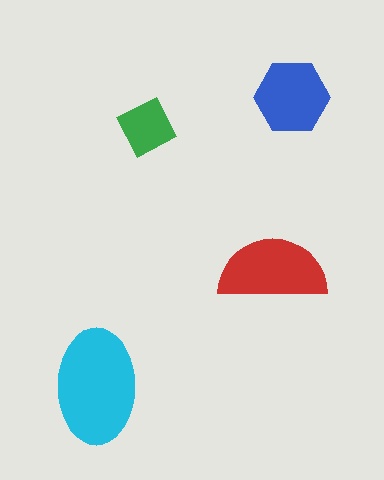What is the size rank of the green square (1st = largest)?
4th.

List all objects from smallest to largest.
The green square, the blue hexagon, the red semicircle, the cyan ellipse.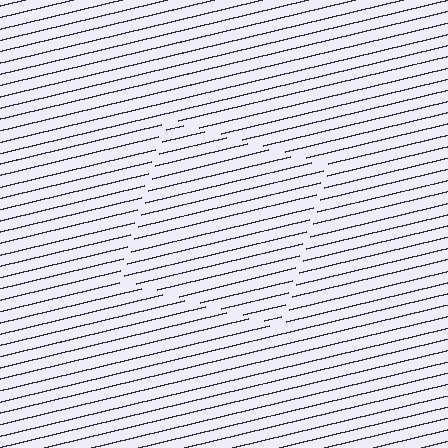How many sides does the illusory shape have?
4 sides — the line-ends trace a square.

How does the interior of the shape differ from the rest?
The interior of the shape contains the same grating, shifted by half a period — the contour is defined by the phase discontinuity where line-ends from the inner and outer gratings abut.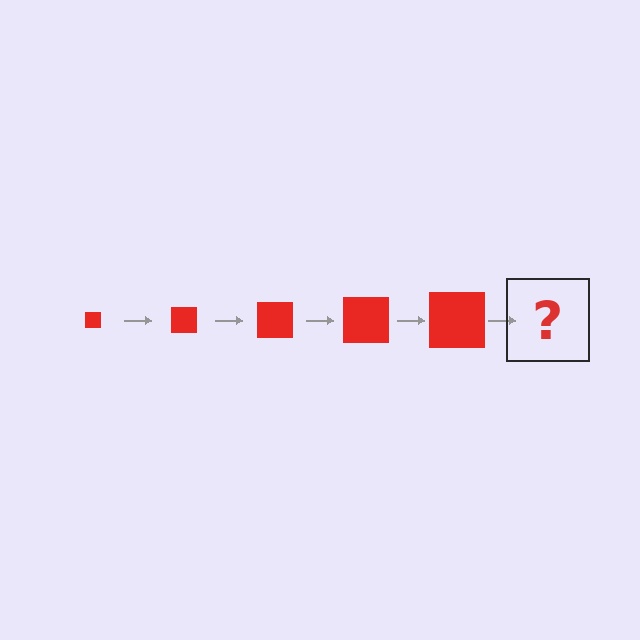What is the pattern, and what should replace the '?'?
The pattern is that the square gets progressively larger each step. The '?' should be a red square, larger than the previous one.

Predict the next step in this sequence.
The next step is a red square, larger than the previous one.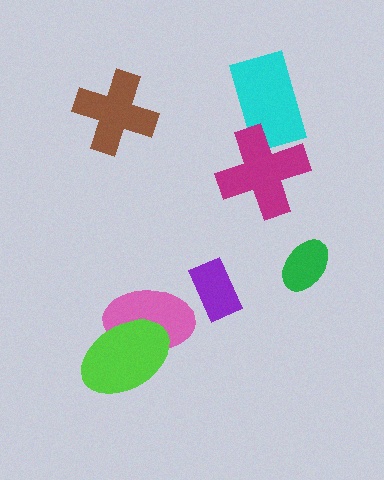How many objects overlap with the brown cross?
0 objects overlap with the brown cross.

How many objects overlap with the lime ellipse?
1 object overlaps with the lime ellipse.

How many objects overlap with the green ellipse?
0 objects overlap with the green ellipse.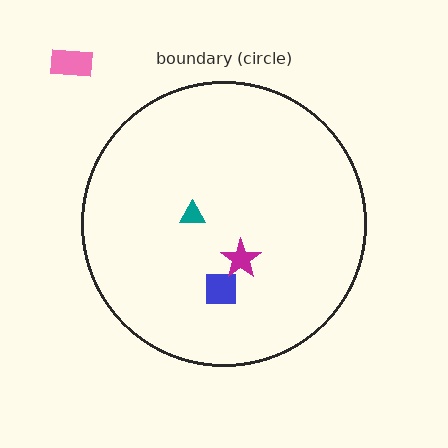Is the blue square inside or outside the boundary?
Inside.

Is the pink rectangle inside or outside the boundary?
Outside.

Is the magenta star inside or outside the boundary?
Inside.